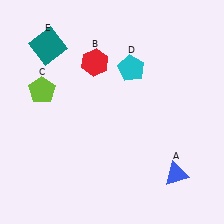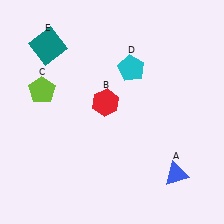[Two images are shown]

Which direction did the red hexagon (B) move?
The red hexagon (B) moved down.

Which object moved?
The red hexagon (B) moved down.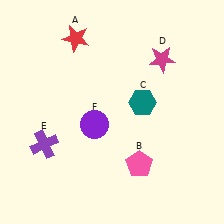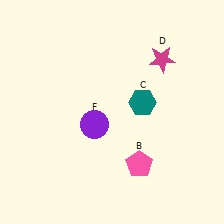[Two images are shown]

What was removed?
The red star (A), the purple cross (E) were removed in Image 2.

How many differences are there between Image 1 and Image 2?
There are 2 differences between the two images.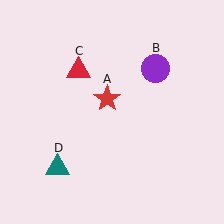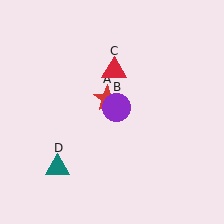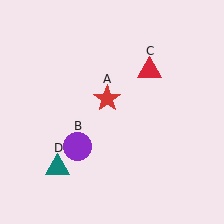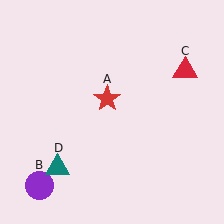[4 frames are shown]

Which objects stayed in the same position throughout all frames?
Red star (object A) and teal triangle (object D) remained stationary.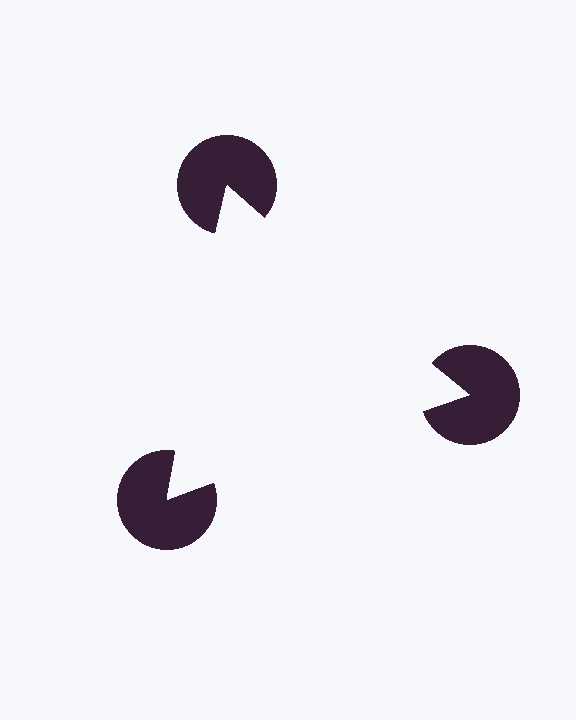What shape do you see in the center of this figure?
An illusory triangle — its edges are inferred from the aligned wedge cuts in the pac-man discs, not physically drawn.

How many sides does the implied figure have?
3 sides.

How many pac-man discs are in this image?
There are 3 — one at each vertex of the illusory triangle.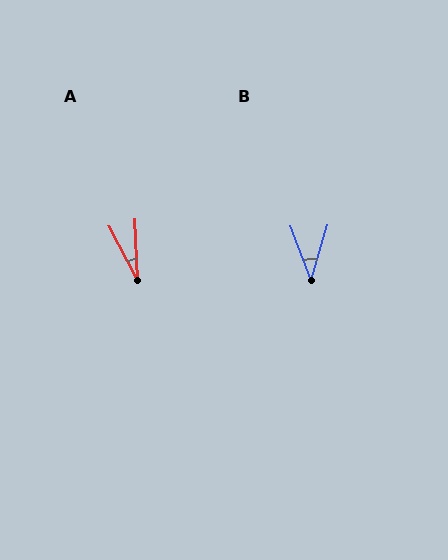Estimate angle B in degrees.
Approximately 37 degrees.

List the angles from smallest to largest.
A (25°), B (37°).